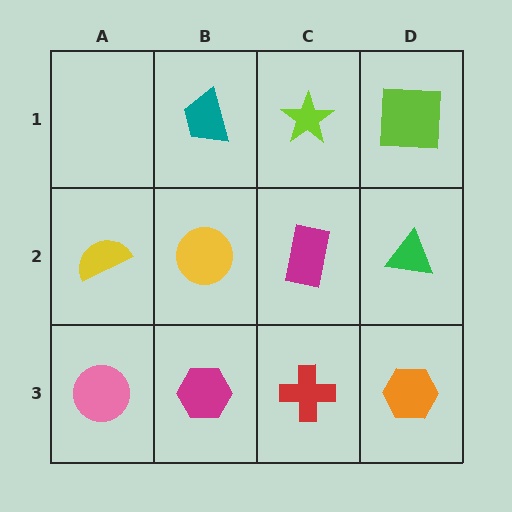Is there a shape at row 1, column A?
No, that cell is empty.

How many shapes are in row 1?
3 shapes.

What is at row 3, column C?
A red cross.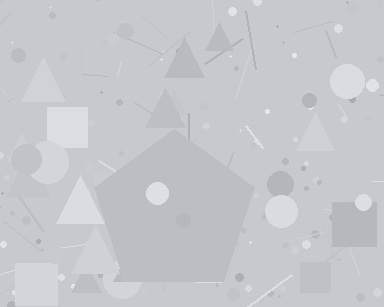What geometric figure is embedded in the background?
A pentagon is embedded in the background.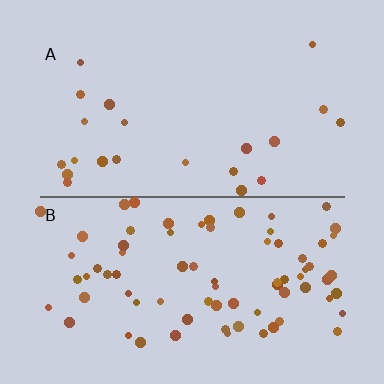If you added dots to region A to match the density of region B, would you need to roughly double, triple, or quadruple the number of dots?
Approximately quadruple.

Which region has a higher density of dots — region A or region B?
B (the bottom).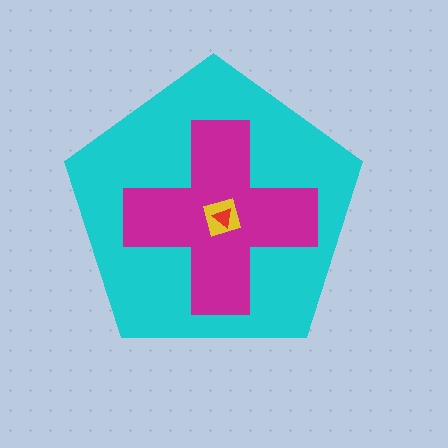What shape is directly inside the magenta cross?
The yellow square.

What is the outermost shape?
The cyan pentagon.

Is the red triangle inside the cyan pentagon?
Yes.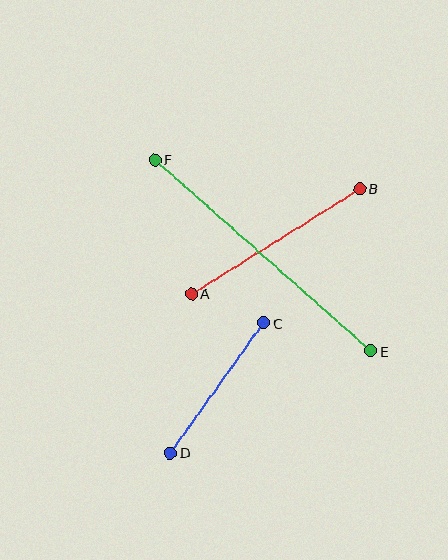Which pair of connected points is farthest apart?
Points E and F are farthest apart.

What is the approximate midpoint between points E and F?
The midpoint is at approximately (263, 255) pixels.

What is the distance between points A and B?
The distance is approximately 198 pixels.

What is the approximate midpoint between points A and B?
The midpoint is at approximately (276, 241) pixels.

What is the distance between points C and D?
The distance is approximately 160 pixels.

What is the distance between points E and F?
The distance is approximately 288 pixels.